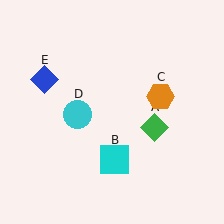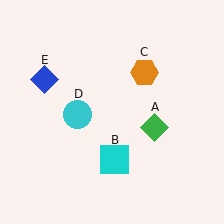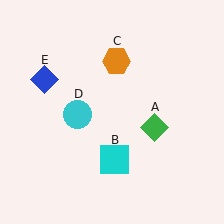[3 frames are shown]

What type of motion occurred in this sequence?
The orange hexagon (object C) rotated counterclockwise around the center of the scene.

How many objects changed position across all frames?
1 object changed position: orange hexagon (object C).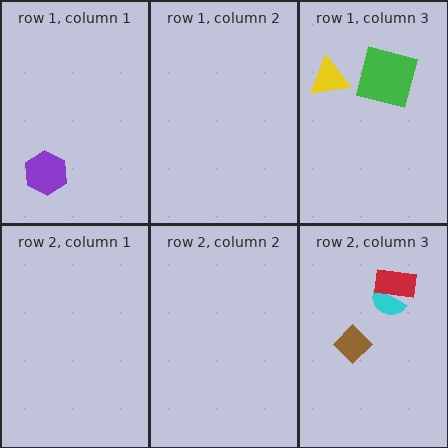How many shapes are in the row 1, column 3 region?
2.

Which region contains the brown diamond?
The row 2, column 3 region.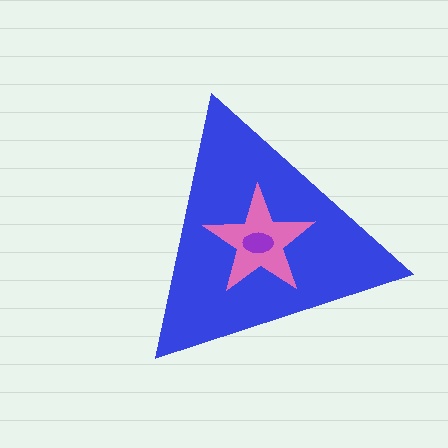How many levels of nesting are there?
3.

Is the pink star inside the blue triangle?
Yes.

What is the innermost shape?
The purple ellipse.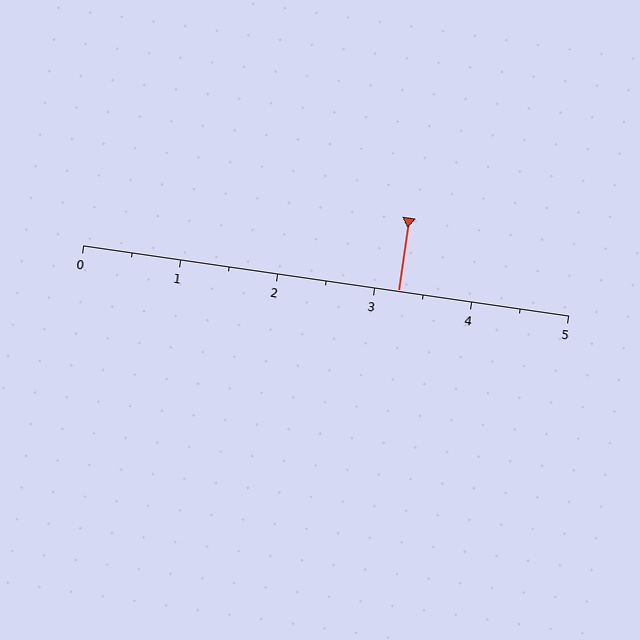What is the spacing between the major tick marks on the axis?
The major ticks are spaced 1 apart.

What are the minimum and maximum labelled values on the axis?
The axis runs from 0 to 5.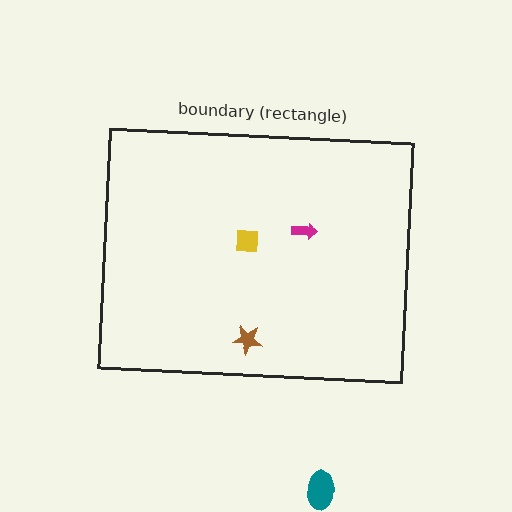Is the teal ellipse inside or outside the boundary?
Outside.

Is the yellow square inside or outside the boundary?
Inside.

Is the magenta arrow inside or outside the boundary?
Inside.